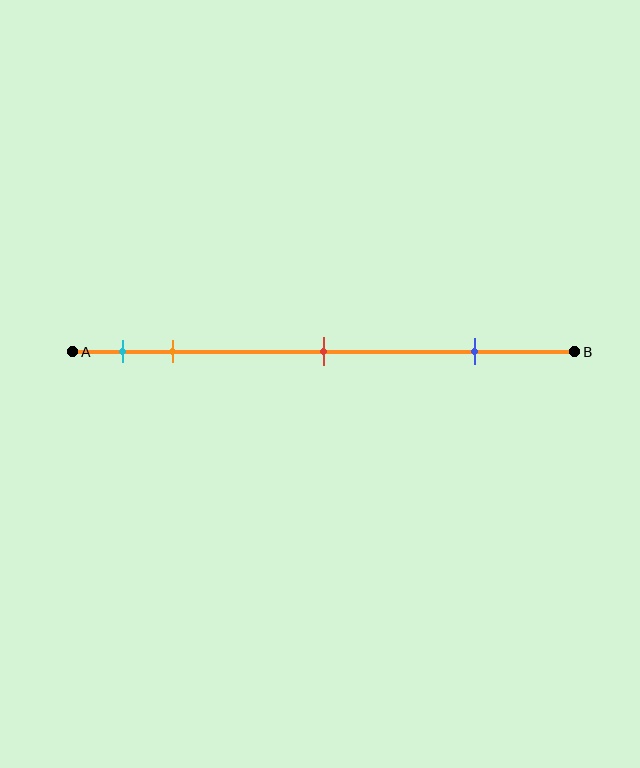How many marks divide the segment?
There are 4 marks dividing the segment.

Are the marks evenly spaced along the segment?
No, the marks are not evenly spaced.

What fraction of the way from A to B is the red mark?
The red mark is approximately 50% (0.5) of the way from A to B.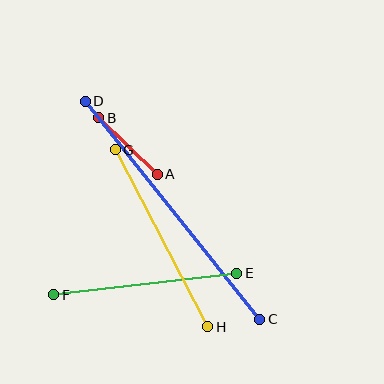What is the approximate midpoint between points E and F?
The midpoint is at approximately (145, 284) pixels.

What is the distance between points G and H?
The distance is approximately 200 pixels.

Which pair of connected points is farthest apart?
Points C and D are farthest apart.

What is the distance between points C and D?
The distance is approximately 279 pixels.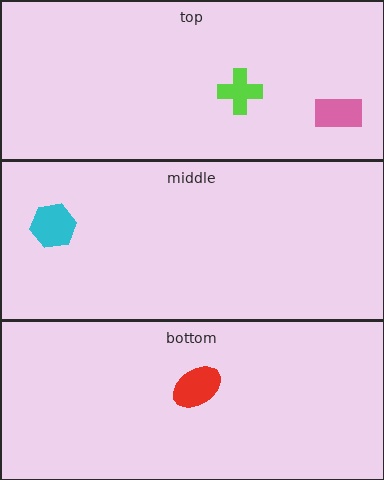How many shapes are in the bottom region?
1.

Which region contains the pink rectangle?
The top region.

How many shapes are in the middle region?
1.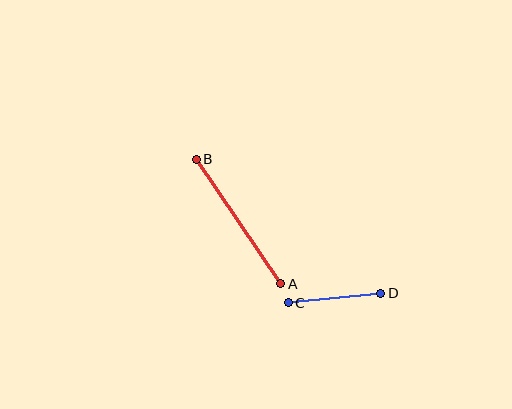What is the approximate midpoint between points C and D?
The midpoint is at approximately (335, 298) pixels.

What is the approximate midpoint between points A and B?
The midpoint is at approximately (239, 222) pixels.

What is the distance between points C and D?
The distance is approximately 93 pixels.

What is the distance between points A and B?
The distance is approximately 150 pixels.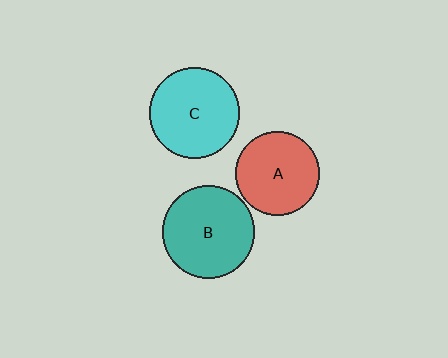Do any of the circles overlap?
No, none of the circles overlap.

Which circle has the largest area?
Circle B (teal).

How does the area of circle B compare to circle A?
Approximately 1.2 times.